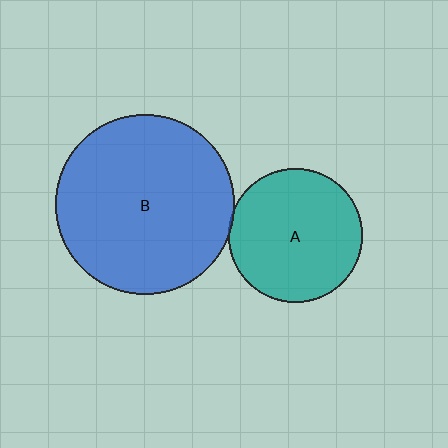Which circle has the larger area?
Circle B (blue).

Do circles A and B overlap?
Yes.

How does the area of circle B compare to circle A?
Approximately 1.8 times.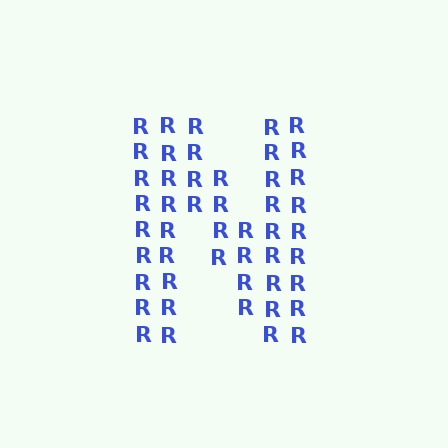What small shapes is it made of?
It is made of small letter R's.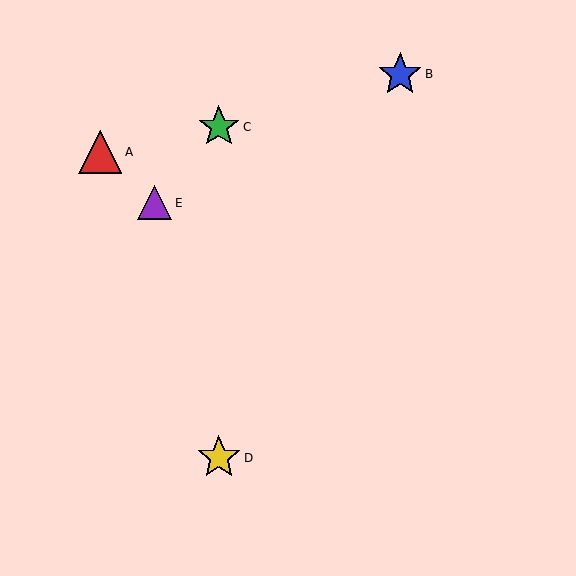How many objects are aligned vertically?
2 objects (C, D) are aligned vertically.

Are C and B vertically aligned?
No, C is at x≈219 and B is at x≈400.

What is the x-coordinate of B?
Object B is at x≈400.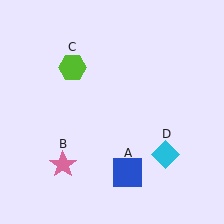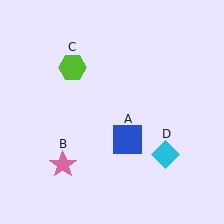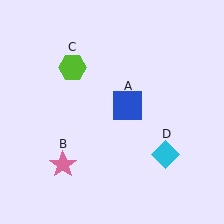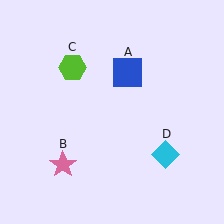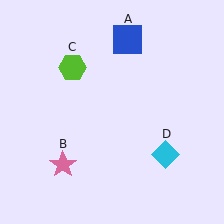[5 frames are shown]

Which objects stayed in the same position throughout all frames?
Pink star (object B) and lime hexagon (object C) and cyan diamond (object D) remained stationary.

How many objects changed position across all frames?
1 object changed position: blue square (object A).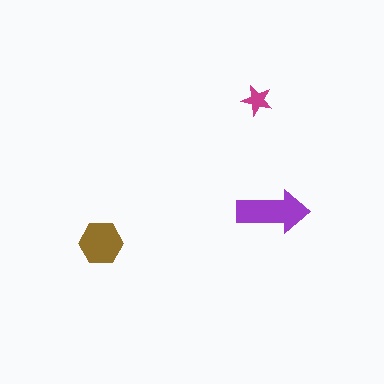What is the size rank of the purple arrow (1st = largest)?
1st.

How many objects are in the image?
There are 3 objects in the image.